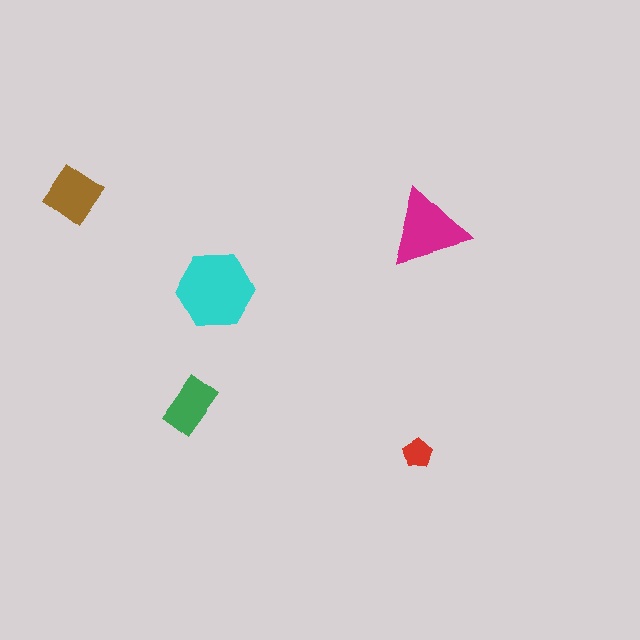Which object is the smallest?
The red pentagon.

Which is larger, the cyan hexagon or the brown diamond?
The cyan hexagon.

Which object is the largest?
The cyan hexagon.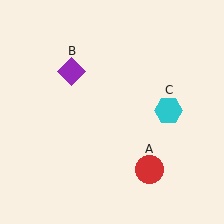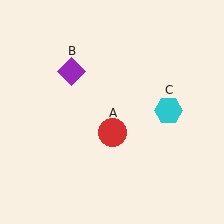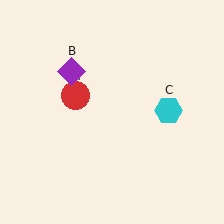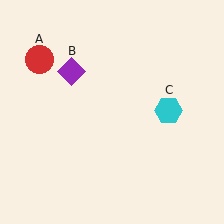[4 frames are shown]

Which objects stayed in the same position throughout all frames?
Purple diamond (object B) and cyan hexagon (object C) remained stationary.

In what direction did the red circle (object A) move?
The red circle (object A) moved up and to the left.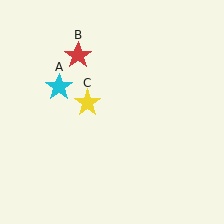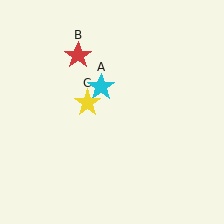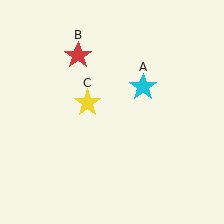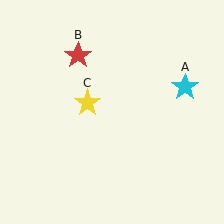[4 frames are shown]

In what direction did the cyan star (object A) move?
The cyan star (object A) moved right.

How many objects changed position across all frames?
1 object changed position: cyan star (object A).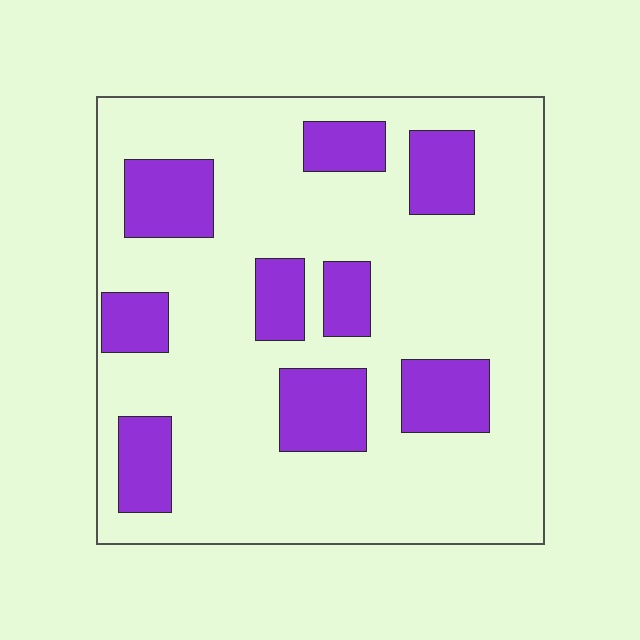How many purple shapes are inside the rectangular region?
9.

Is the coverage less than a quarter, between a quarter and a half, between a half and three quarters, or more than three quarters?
Less than a quarter.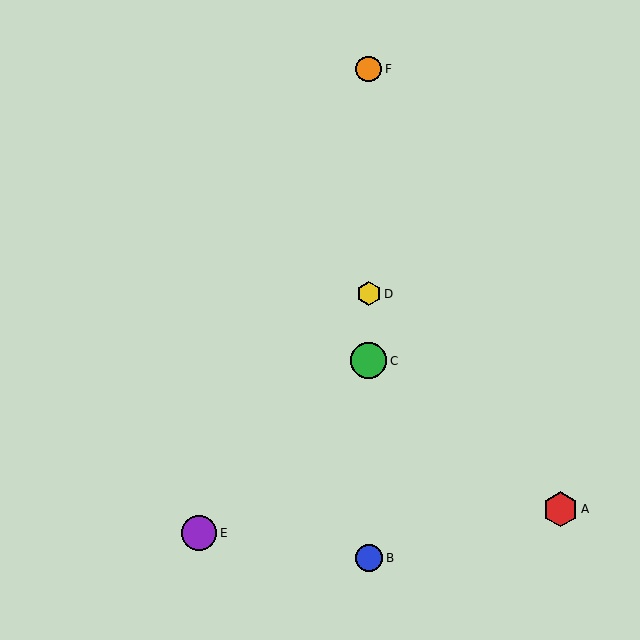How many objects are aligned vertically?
4 objects (B, C, D, F) are aligned vertically.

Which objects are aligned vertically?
Objects B, C, D, F are aligned vertically.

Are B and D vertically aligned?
Yes, both are at x≈369.